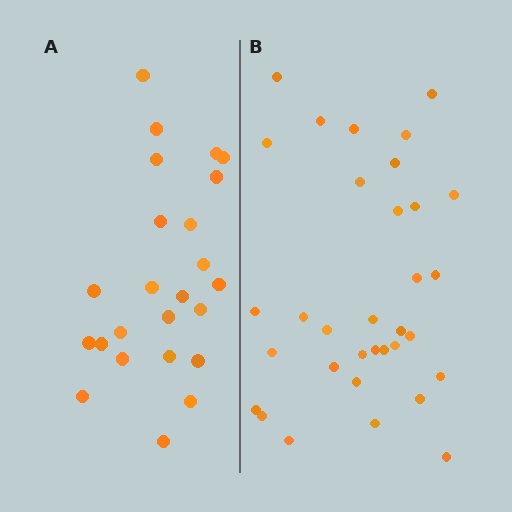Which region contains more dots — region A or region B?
Region B (the right region) has more dots.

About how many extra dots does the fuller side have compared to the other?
Region B has roughly 8 or so more dots than region A.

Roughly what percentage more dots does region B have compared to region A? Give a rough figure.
About 40% more.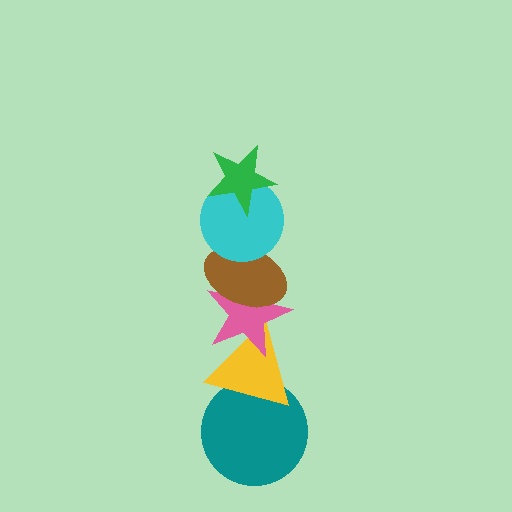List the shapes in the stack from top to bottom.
From top to bottom: the green star, the cyan circle, the brown ellipse, the pink star, the yellow triangle, the teal circle.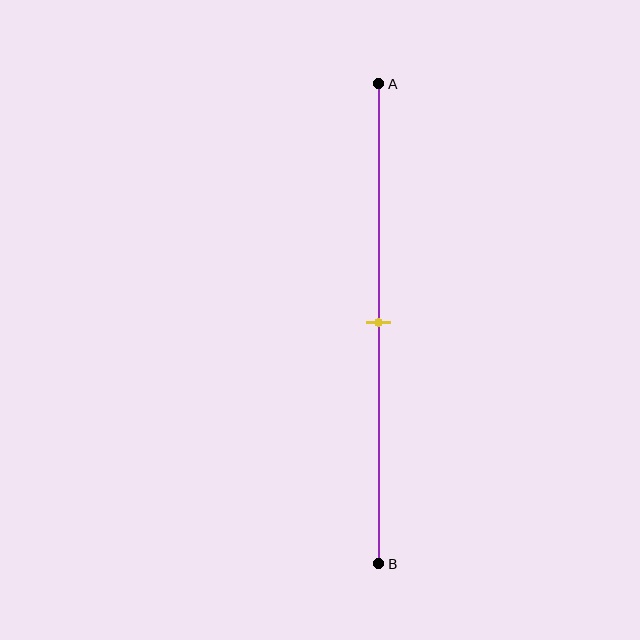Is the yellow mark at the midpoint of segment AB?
Yes, the mark is approximately at the midpoint.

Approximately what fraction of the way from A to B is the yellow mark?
The yellow mark is approximately 50% of the way from A to B.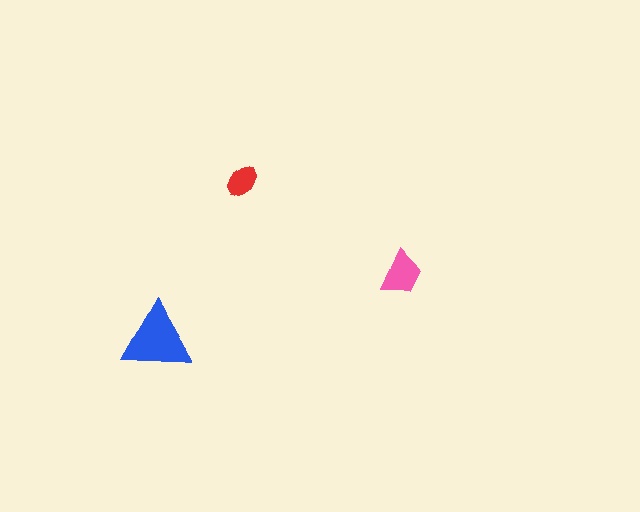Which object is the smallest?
The red ellipse.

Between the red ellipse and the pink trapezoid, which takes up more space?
The pink trapezoid.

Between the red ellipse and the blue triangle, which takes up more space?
The blue triangle.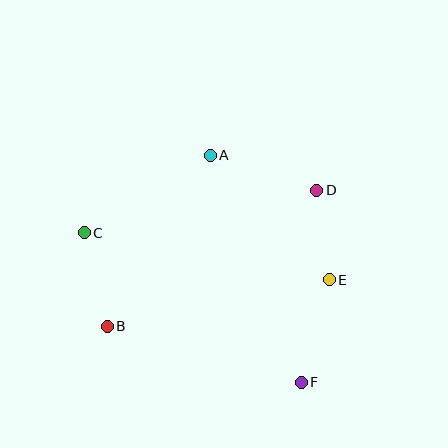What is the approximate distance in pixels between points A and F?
The distance between A and F is approximately 245 pixels.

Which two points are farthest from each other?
Points C and F are farthest from each other.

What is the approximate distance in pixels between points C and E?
The distance between C and E is approximately 250 pixels.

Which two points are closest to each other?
Points D and E are closest to each other.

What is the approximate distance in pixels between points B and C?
The distance between B and C is approximately 97 pixels.